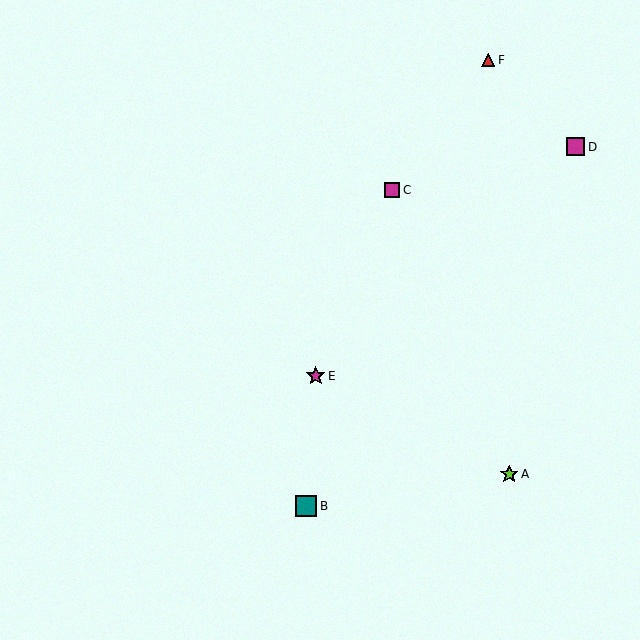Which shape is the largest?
The teal square (labeled B) is the largest.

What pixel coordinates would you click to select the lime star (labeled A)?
Click at (509, 474) to select the lime star A.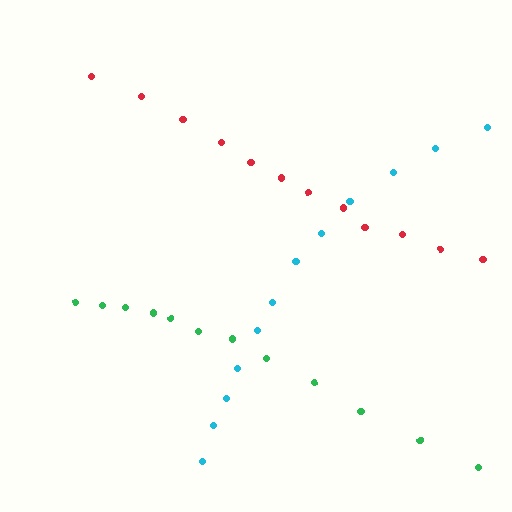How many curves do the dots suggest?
There are 3 distinct paths.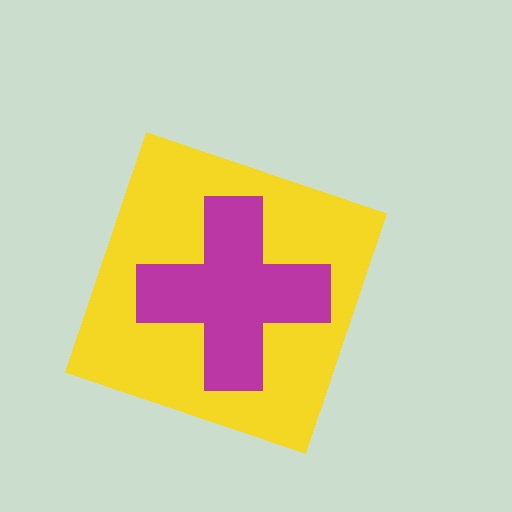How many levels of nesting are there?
2.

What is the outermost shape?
The yellow diamond.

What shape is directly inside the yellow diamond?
The magenta cross.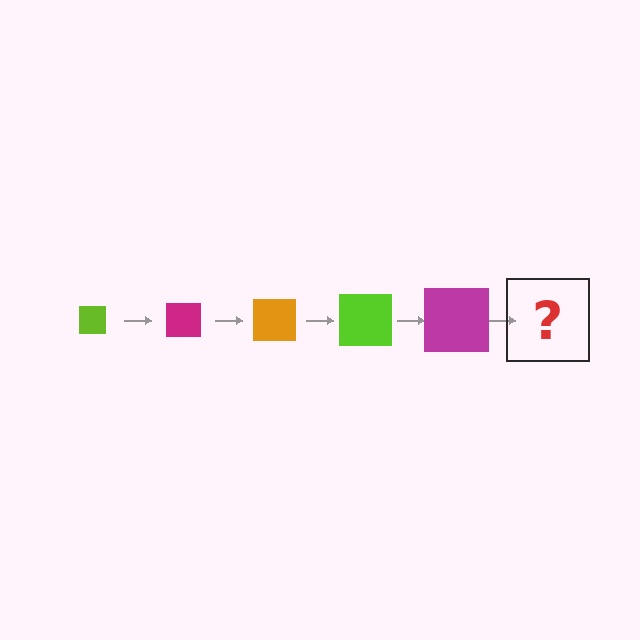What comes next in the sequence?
The next element should be an orange square, larger than the previous one.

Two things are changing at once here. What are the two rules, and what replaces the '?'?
The two rules are that the square grows larger each step and the color cycles through lime, magenta, and orange. The '?' should be an orange square, larger than the previous one.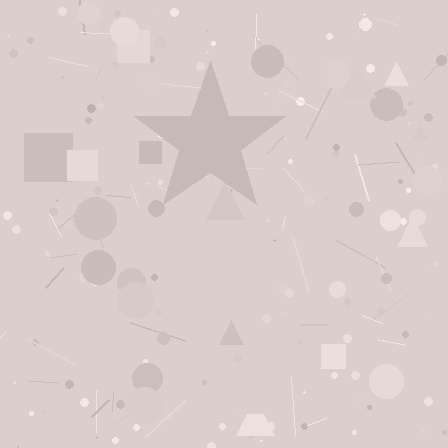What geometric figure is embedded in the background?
A star is embedded in the background.